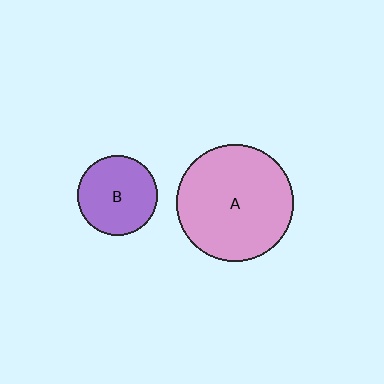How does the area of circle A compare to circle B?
Approximately 2.1 times.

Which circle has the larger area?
Circle A (pink).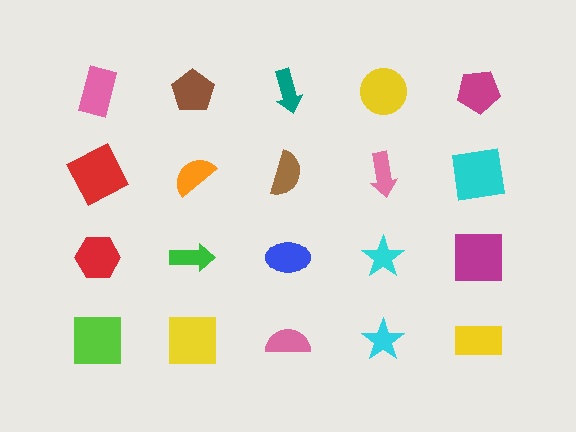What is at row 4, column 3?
A pink semicircle.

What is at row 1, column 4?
A yellow circle.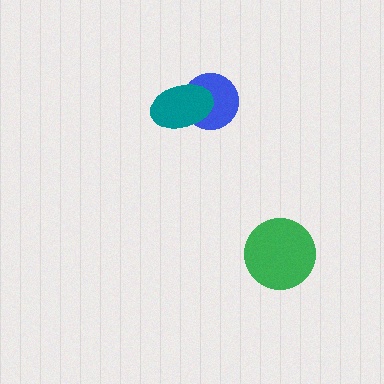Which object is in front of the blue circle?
The teal ellipse is in front of the blue circle.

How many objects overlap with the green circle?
0 objects overlap with the green circle.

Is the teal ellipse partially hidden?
No, no other shape covers it.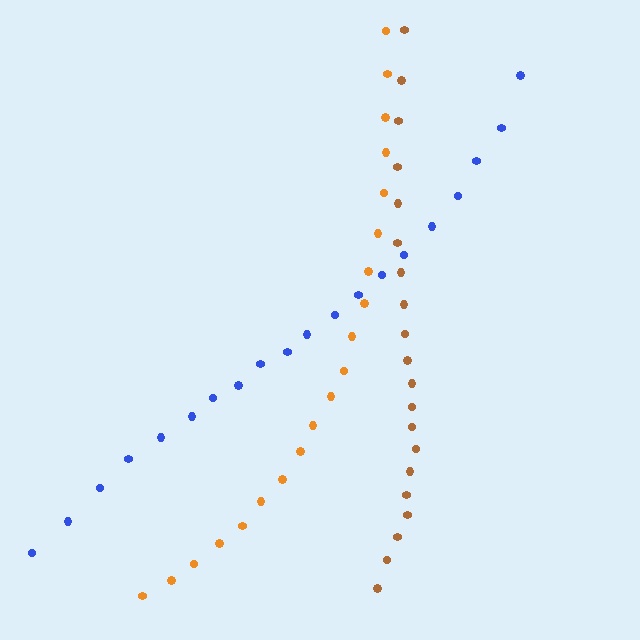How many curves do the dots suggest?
There are 3 distinct paths.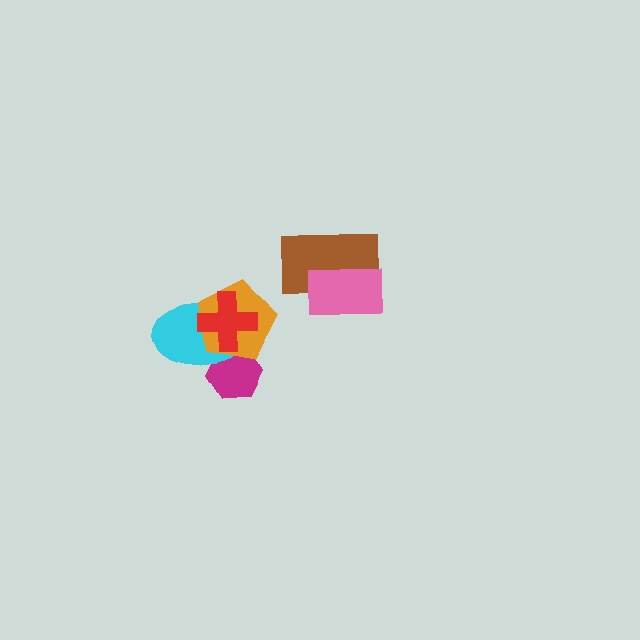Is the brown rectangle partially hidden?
Yes, it is partially covered by another shape.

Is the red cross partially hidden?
No, no other shape covers it.